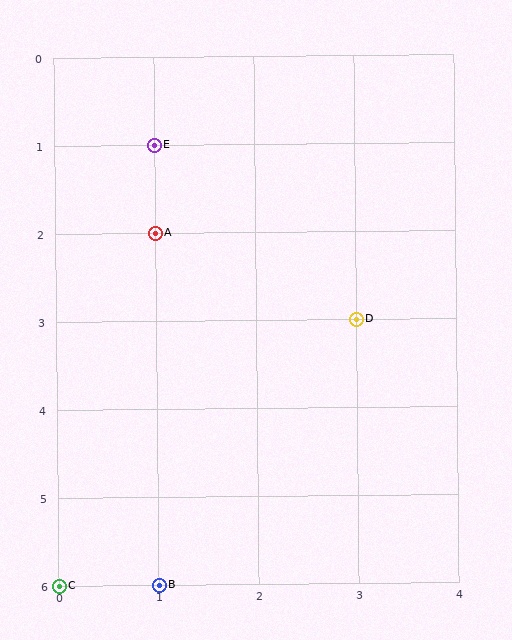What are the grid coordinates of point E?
Point E is at grid coordinates (1, 1).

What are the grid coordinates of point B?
Point B is at grid coordinates (1, 6).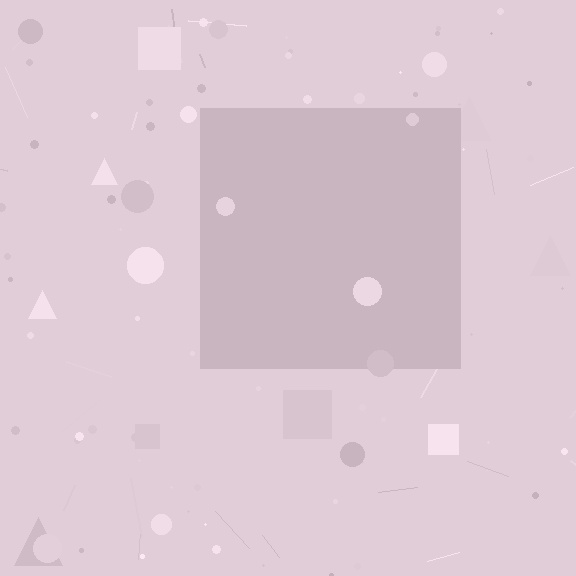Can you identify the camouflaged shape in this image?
The camouflaged shape is a square.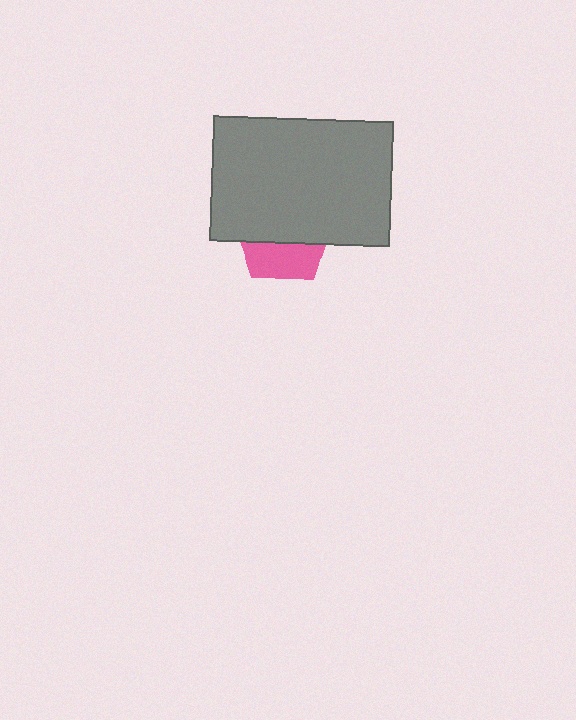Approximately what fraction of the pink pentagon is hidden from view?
Roughly 61% of the pink pentagon is hidden behind the gray rectangle.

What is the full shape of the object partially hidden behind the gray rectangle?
The partially hidden object is a pink pentagon.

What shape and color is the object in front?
The object in front is a gray rectangle.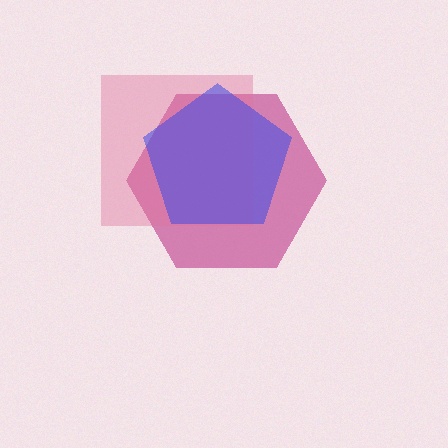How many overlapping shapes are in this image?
There are 3 overlapping shapes in the image.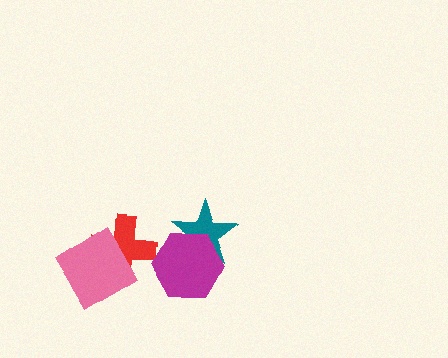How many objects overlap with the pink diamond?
1 object overlaps with the pink diamond.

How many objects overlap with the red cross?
1 object overlaps with the red cross.